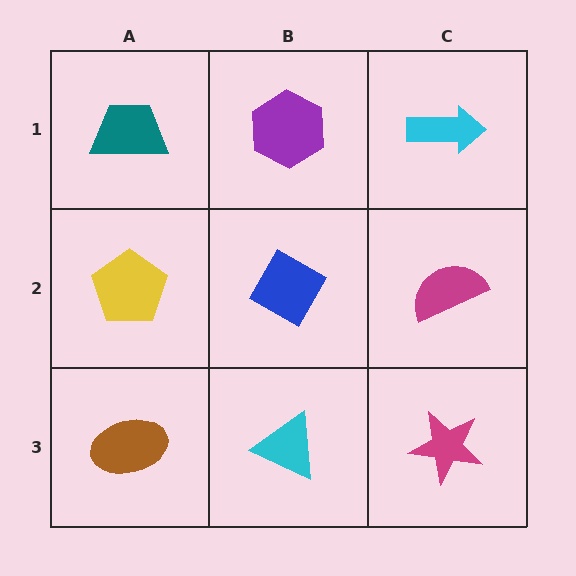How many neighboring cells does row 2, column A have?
3.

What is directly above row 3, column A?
A yellow pentagon.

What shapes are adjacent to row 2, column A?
A teal trapezoid (row 1, column A), a brown ellipse (row 3, column A), a blue diamond (row 2, column B).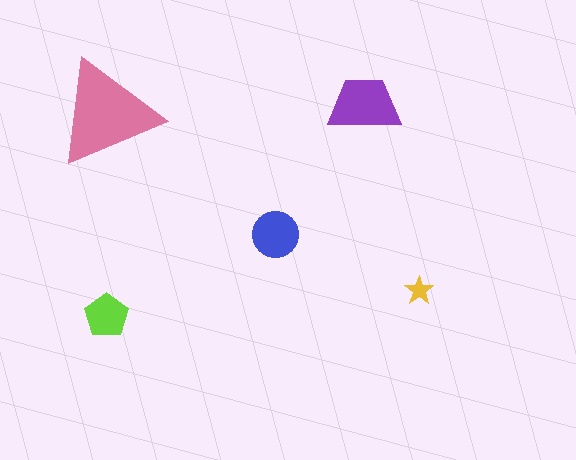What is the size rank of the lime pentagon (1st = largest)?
4th.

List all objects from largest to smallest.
The pink triangle, the purple trapezoid, the blue circle, the lime pentagon, the yellow star.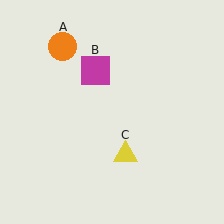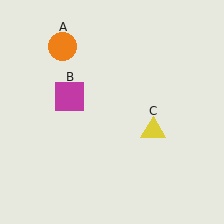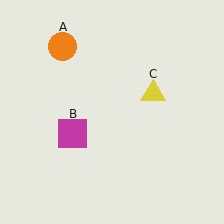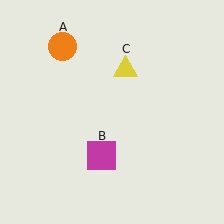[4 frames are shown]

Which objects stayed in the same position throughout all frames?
Orange circle (object A) remained stationary.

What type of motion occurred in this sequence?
The magenta square (object B), yellow triangle (object C) rotated counterclockwise around the center of the scene.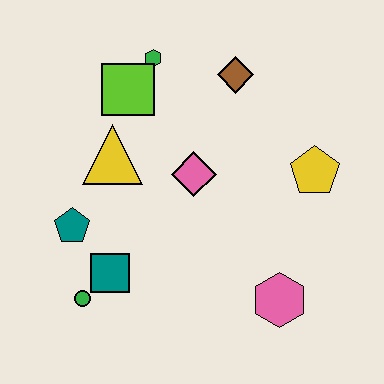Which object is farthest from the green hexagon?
The pink hexagon is farthest from the green hexagon.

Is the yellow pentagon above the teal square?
Yes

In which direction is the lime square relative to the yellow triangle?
The lime square is above the yellow triangle.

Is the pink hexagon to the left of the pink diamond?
No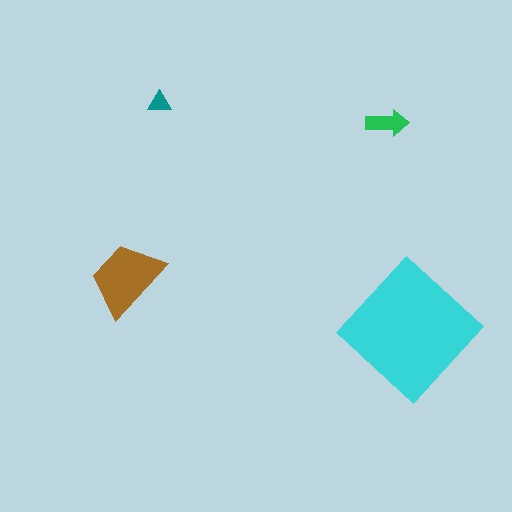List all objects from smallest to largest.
The teal triangle, the green arrow, the brown trapezoid, the cyan diamond.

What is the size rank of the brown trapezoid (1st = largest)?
2nd.